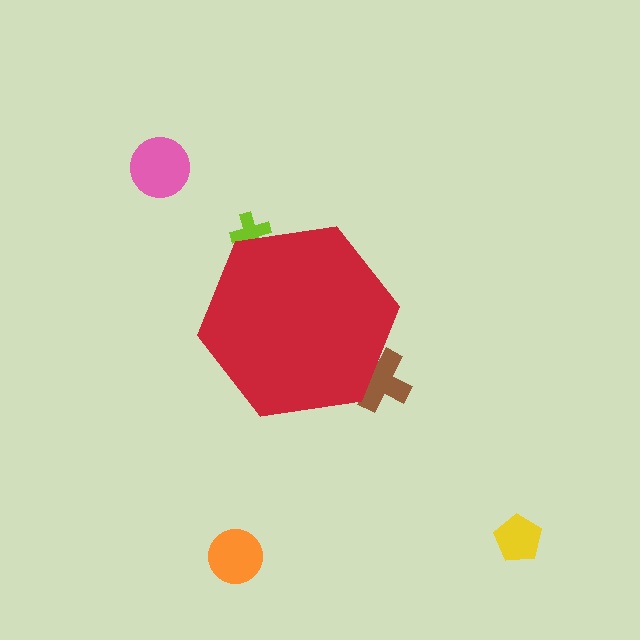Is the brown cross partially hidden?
Yes, the brown cross is partially hidden behind the red hexagon.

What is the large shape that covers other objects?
A red hexagon.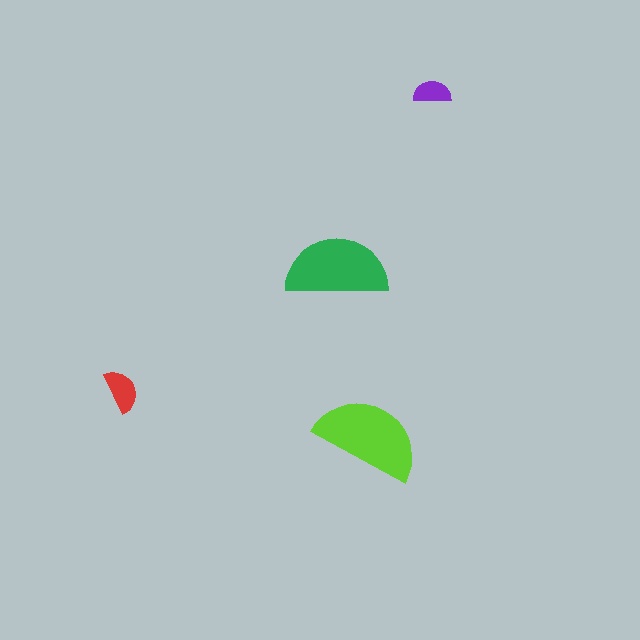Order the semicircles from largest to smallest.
the lime one, the green one, the red one, the purple one.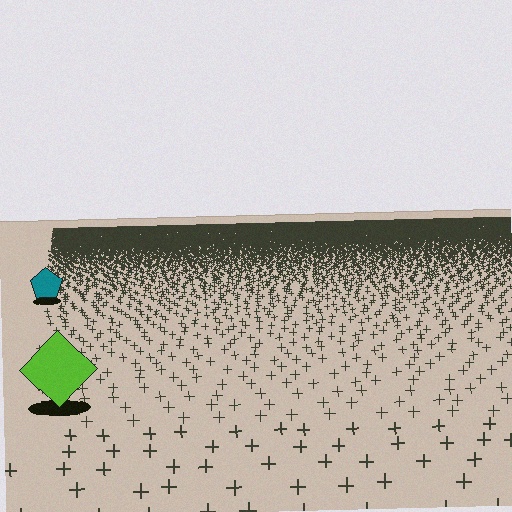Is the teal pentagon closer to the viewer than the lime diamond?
No. The lime diamond is closer — you can tell from the texture gradient: the ground texture is coarser near it.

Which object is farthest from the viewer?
The teal pentagon is farthest from the viewer. It appears smaller and the ground texture around it is denser.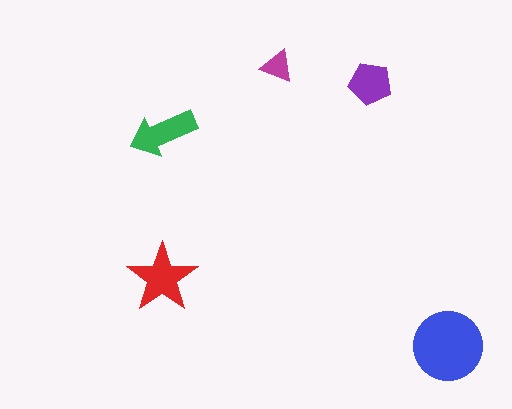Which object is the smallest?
The magenta triangle.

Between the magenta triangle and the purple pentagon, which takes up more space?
The purple pentagon.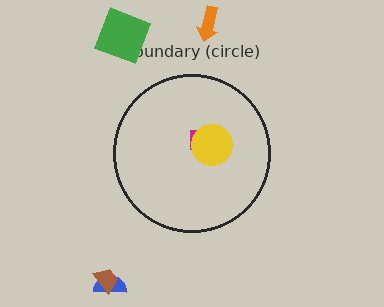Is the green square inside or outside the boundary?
Outside.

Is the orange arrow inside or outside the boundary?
Outside.